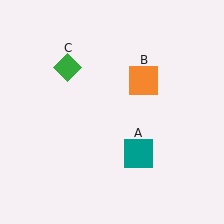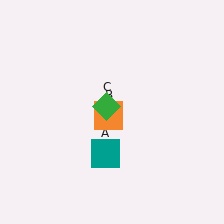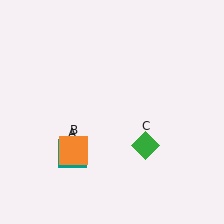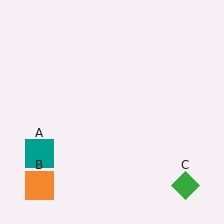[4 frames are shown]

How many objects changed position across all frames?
3 objects changed position: teal square (object A), orange square (object B), green diamond (object C).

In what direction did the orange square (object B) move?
The orange square (object B) moved down and to the left.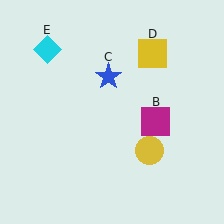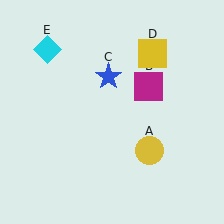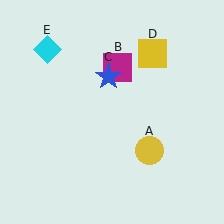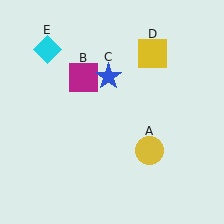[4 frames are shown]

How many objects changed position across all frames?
1 object changed position: magenta square (object B).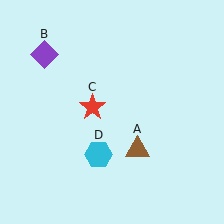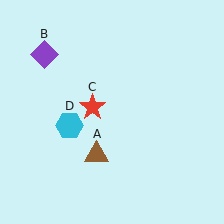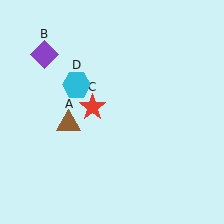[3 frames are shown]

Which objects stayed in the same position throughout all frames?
Purple diamond (object B) and red star (object C) remained stationary.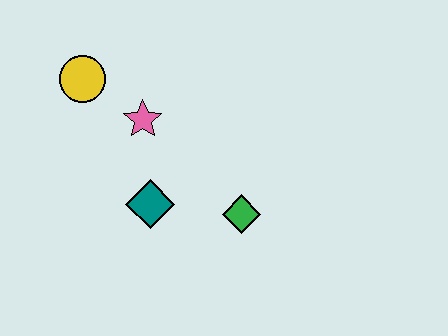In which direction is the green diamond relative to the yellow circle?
The green diamond is to the right of the yellow circle.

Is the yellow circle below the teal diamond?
No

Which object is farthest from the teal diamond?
The yellow circle is farthest from the teal diamond.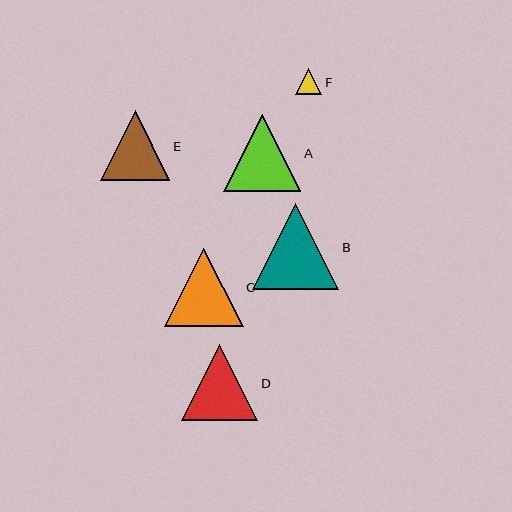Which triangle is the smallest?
Triangle F is the smallest with a size of approximately 26 pixels.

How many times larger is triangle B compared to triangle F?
Triangle B is approximately 3.3 times the size of triangle F.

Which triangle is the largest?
Triangle B is the largest with a size of approximately 86 pixels.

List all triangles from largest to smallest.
From largest to smallest: B, C, A, D, E, F.